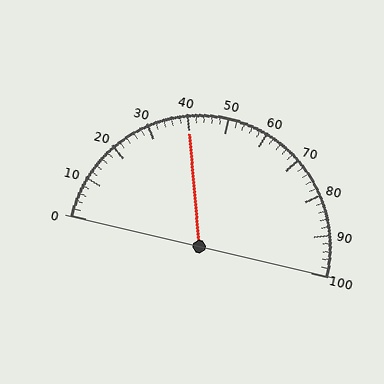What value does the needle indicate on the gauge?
The needle indicates approximately 40.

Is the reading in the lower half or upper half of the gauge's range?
The reading is in the lower half of the range (0 to 100).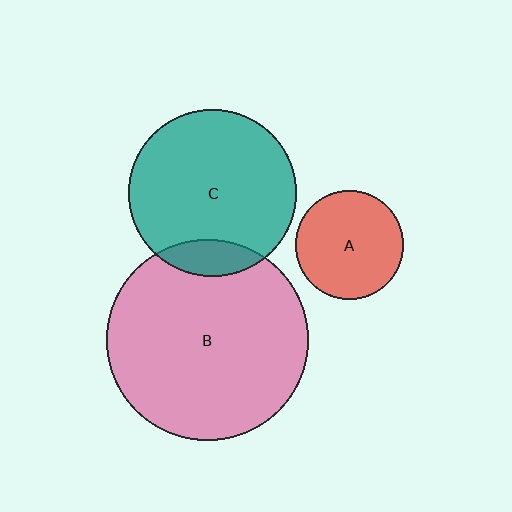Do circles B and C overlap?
Yes.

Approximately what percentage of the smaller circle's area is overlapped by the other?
Approximately 15%.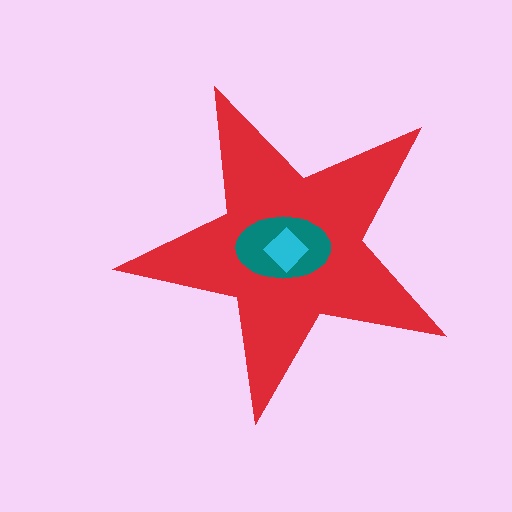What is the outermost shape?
The red star.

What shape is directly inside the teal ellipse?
The cyan diamond.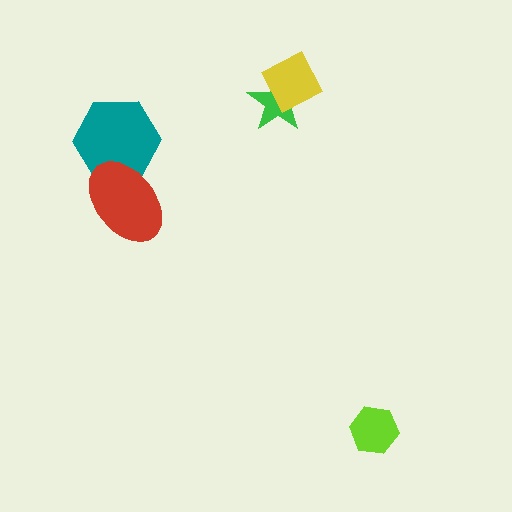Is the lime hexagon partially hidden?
No, no other shape covers it.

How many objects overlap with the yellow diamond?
1 object overlaps with the yellow diamond.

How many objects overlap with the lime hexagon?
0 objects overlap with the lime hexagon.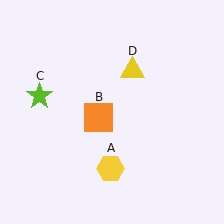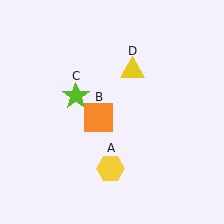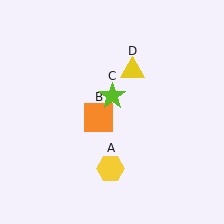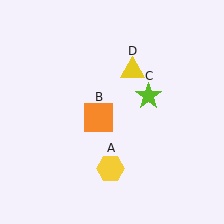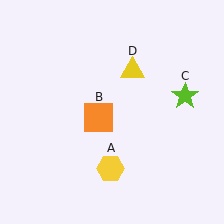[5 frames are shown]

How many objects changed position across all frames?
1 object changed position: lime star (object C).